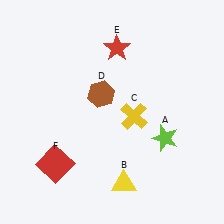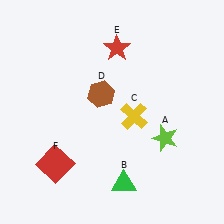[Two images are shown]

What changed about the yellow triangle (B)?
In Image 1, B is yellow. In Image 2, it changed to green.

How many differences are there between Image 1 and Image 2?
There is 1 difference between the two images.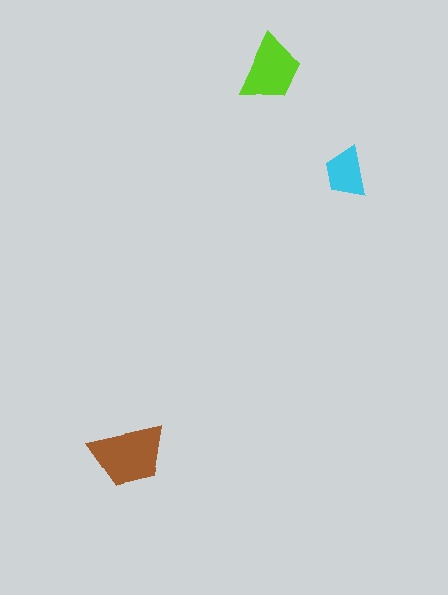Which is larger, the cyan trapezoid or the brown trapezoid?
The brown one.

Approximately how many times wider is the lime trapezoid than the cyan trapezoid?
About 1.5 times wider.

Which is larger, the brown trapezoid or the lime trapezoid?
The brown one.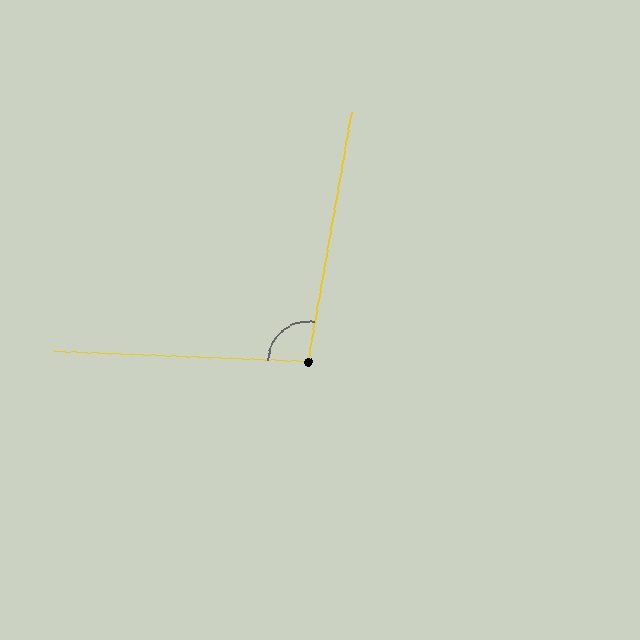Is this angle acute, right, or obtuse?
It is obtuse.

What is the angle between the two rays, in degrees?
Approximately 97 degrees.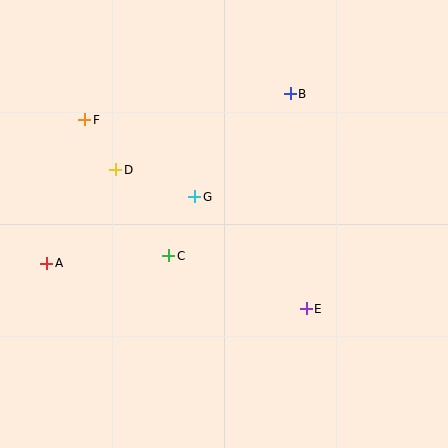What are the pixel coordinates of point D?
Point D is at (116, 170).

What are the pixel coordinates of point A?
Point A is at (47, 263).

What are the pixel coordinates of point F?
Point F is at (85, 120).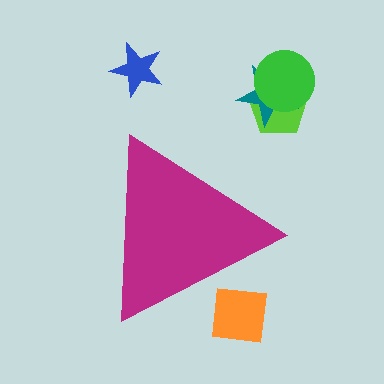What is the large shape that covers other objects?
A magenta triangle.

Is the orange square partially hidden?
Yes, the orange square is partially hidden behind the magenta triangle.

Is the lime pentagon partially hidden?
No, the lime pentagon is fully visible.